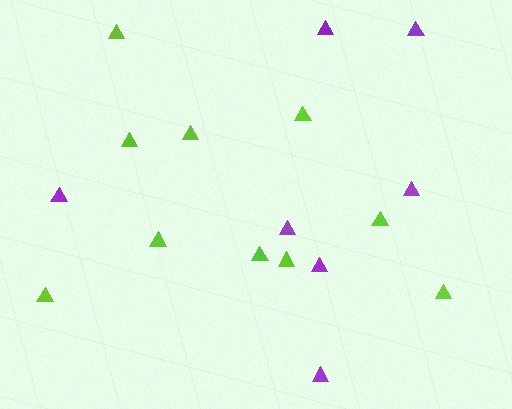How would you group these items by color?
There are 2 groups: one group of purple triangles (7) and one group of lime triangles (10).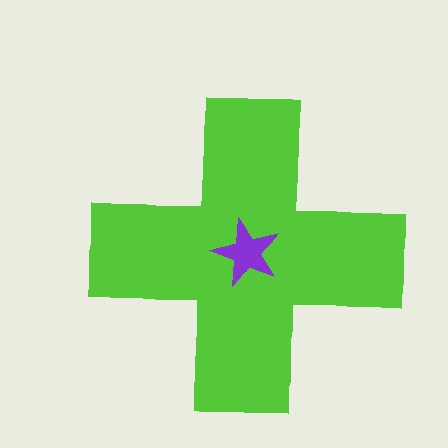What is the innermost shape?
The purple star.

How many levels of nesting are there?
2.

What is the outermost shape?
The lime cross.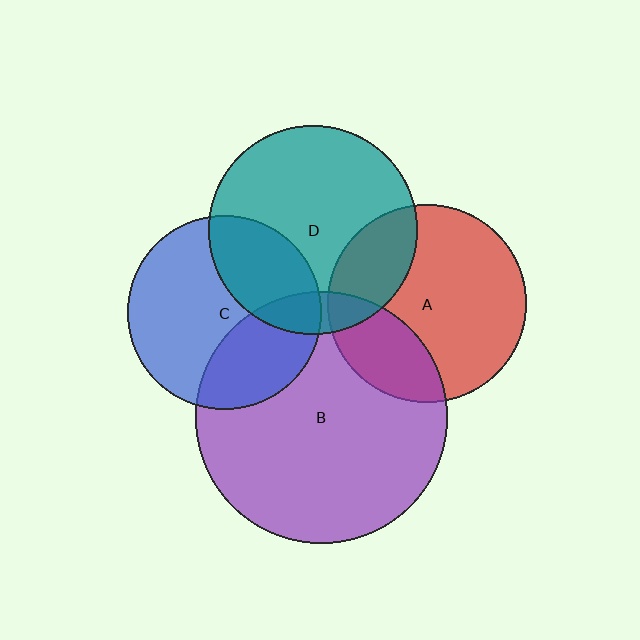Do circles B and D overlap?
Yes.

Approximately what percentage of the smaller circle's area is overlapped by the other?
Approximately 10%.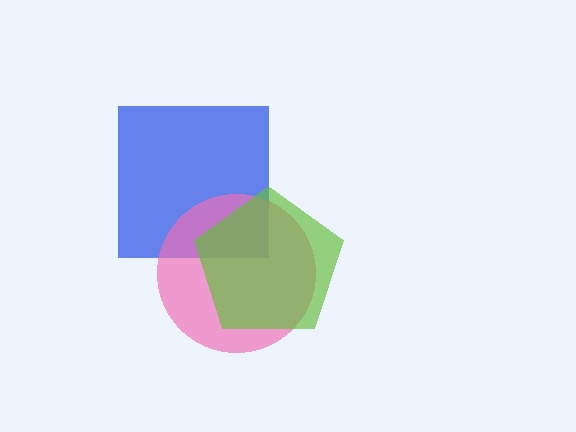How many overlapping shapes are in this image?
There are 3 overlapping shapes in the image.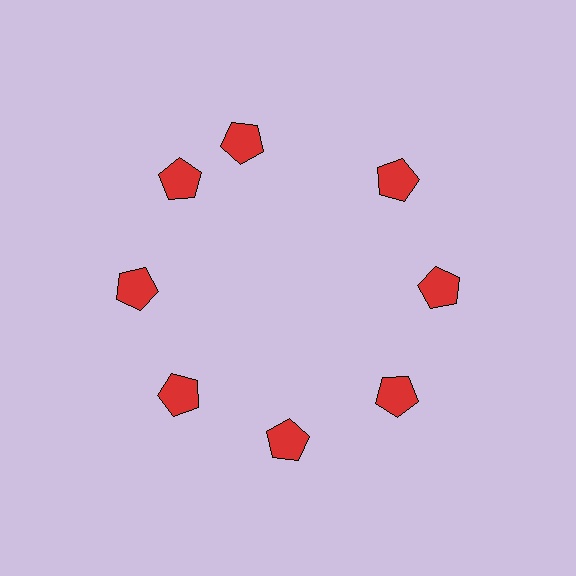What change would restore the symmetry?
The symmetry would be restored by rotating it back into even spacing with its neighbors so that all 8 pentagons sit at equal angles and equal distance from the center.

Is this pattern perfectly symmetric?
No. The 8 red pentagons are arranged in a ring, but one element near the 12 o'clock position is rotated out of alignment along the ring, breaking the 8-fold rotational symmetry.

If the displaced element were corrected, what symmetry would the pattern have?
It would have 8-fold rotational symmetry — the pattern would map onto itself every 45 degrees.